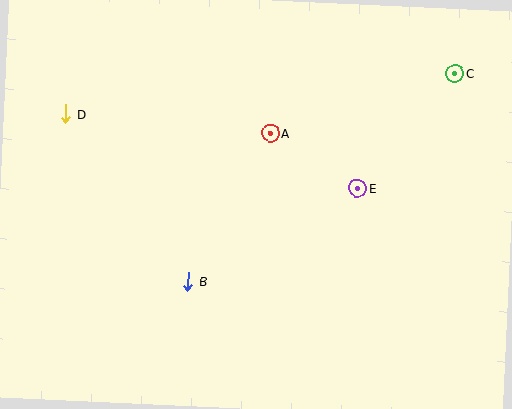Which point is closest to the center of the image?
Point A at (271, 133) is closest to the center.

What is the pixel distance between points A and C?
The distance between A and C is 194 pixels.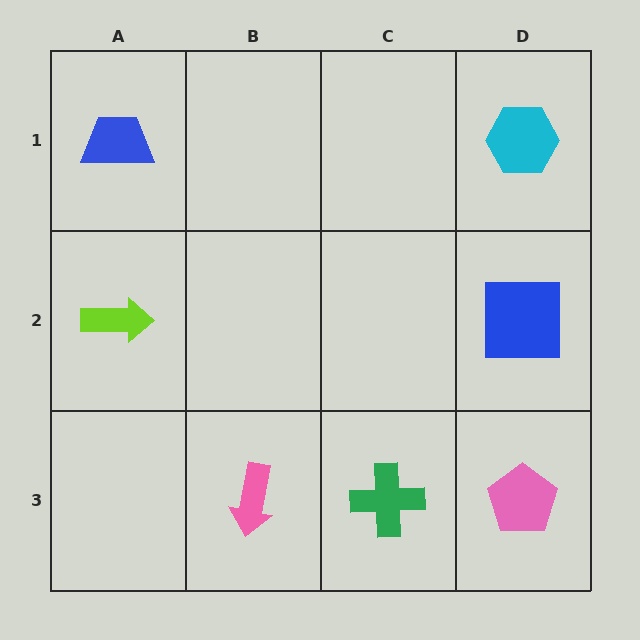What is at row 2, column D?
A blue square.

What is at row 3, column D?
A pink pentagon.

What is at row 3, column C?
A green cross.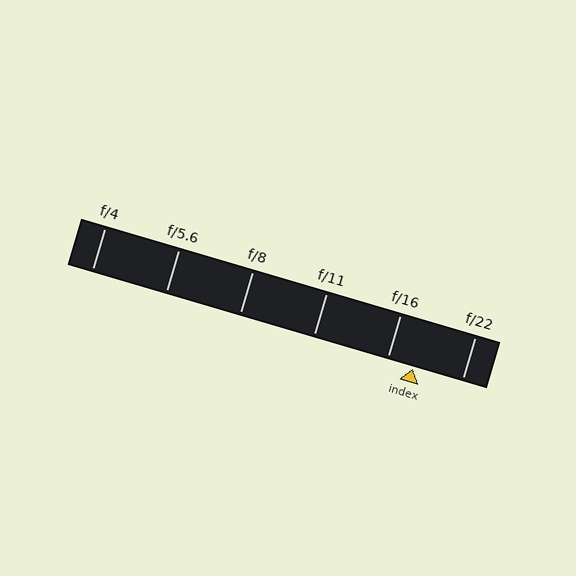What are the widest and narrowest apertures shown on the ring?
The widest aperture shown is f/4 and the narrowest is f/22.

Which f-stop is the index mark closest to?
The index mark is closest to f/16.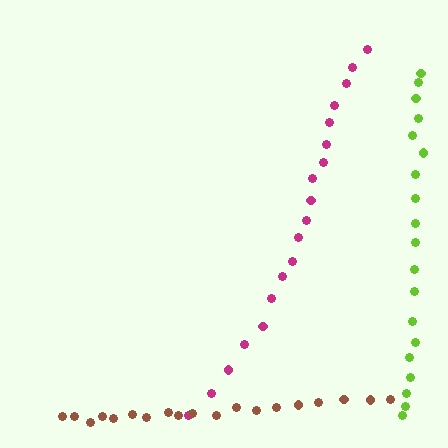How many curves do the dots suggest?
There are 3 distinct paths.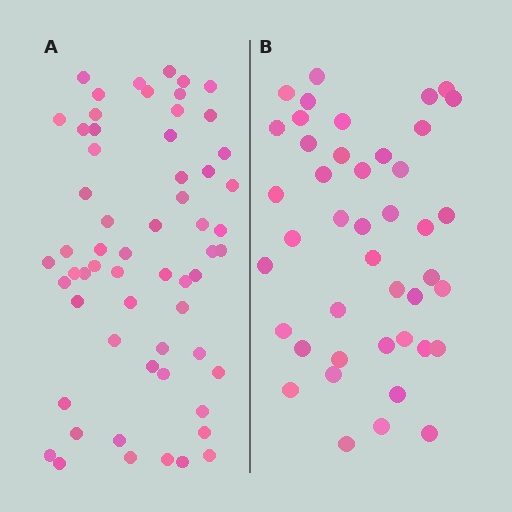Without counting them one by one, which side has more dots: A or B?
Region A (the left region) has more dots.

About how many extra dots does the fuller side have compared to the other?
Region A has approximately 15 more dots than region B.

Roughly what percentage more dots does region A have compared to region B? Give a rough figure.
About 40% more.